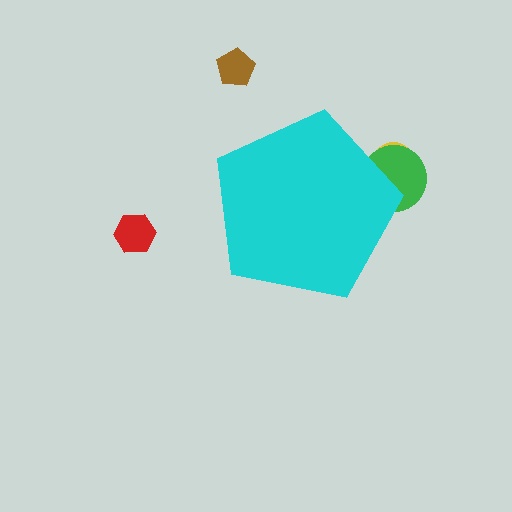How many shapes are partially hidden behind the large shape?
2 shapes are partially hidden.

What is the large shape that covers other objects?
A cyan pentagon.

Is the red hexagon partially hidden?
No, the red hexagon is fully visible.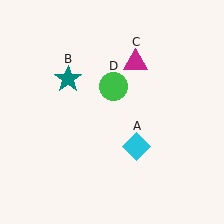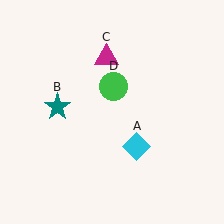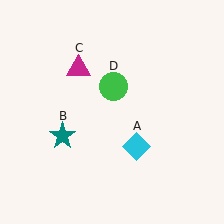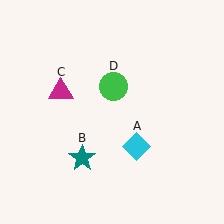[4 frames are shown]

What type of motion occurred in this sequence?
The teal star (object B), magenta triangle (object C) rotated counterclockwise around the center of the scene.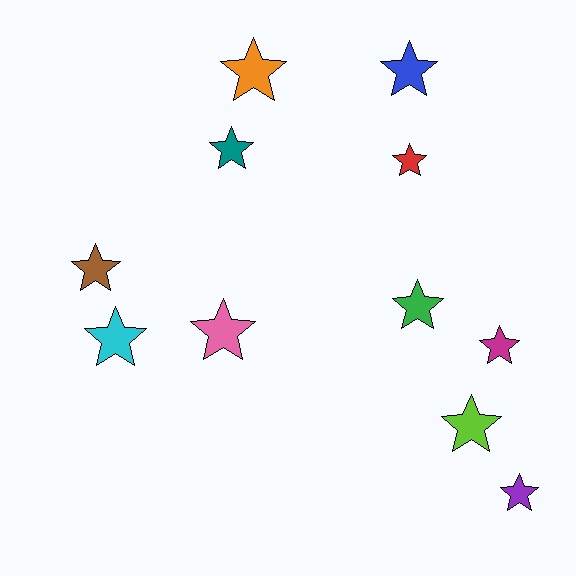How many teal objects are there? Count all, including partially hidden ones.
There is 1 teal object.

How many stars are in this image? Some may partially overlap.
There are 11 stars.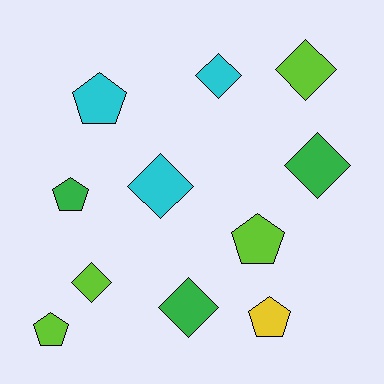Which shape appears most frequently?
Diamond, with 6 objects.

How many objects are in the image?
There are 11 objects.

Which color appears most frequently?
Lime, with 4 objects.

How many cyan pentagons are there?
There is 1 cyan pentagon.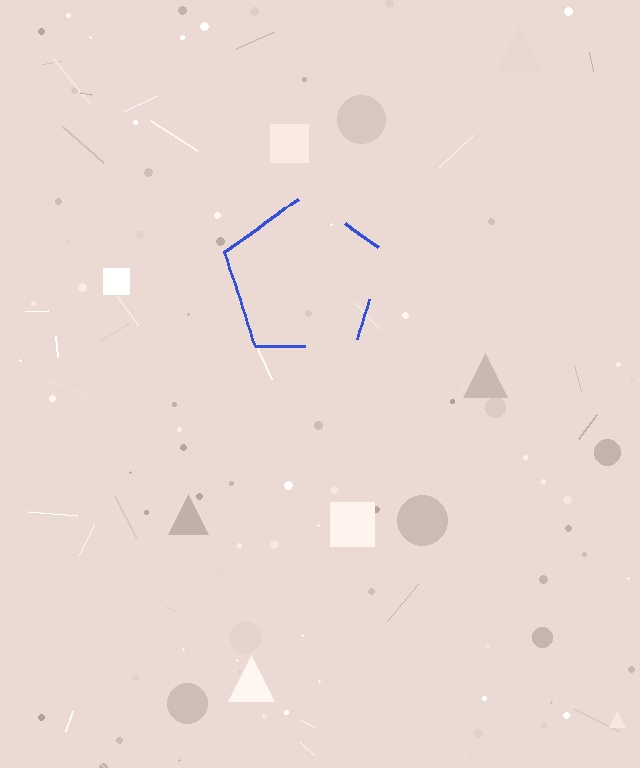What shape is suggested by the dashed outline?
The dashed outline suggests a pentagon.